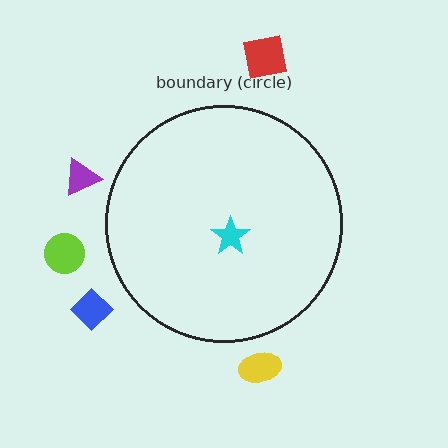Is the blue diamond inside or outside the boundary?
Outside.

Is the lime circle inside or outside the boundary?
Outside.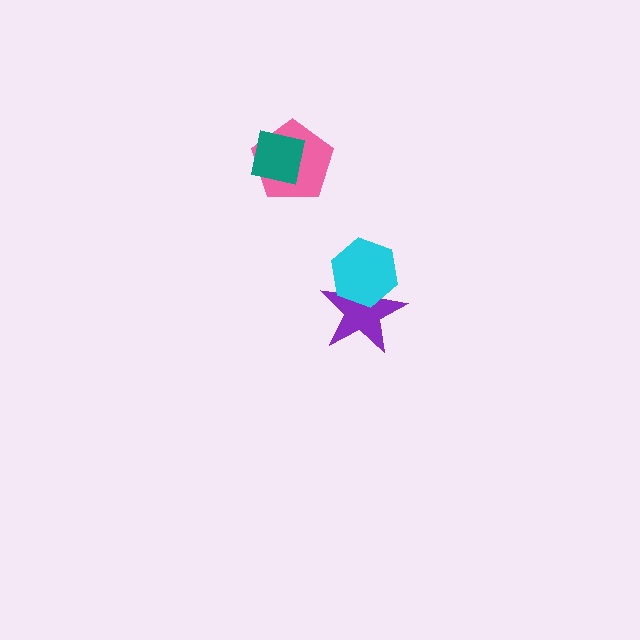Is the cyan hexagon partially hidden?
No, no other shape covers it.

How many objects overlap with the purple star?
1 object overlaps with the purple star.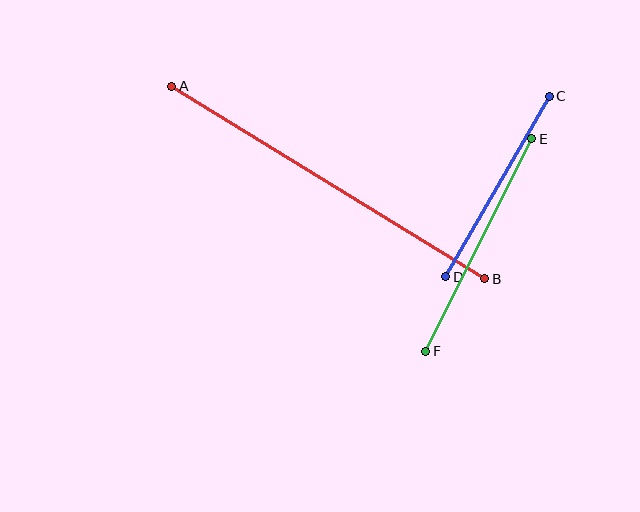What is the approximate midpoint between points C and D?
The midpoint is at approximately (498, 187) pixels.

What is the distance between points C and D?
The distance is approximately 208 pixels.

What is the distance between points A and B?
The distance is approximately 368 pixels.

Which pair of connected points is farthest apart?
Points A and B are farthest apart.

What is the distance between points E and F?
The distance is approximately 238 pixels.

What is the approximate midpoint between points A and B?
The midpoint is at approximately (328, 182) pixels.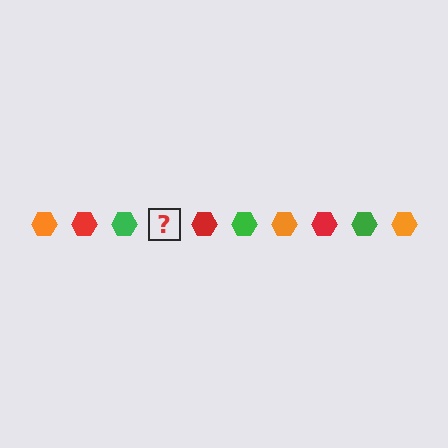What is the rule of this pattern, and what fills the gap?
The rule is that the pattern cycles through orange, red, green hexagons. The gap should be filled with an orange hexagon.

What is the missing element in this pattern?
The missing element is an orange hexagon.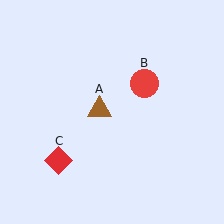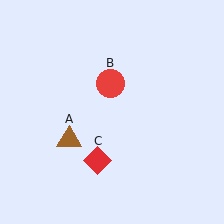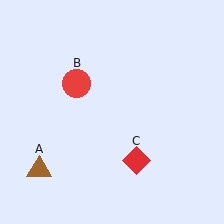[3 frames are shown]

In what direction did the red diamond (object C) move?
The red diamond (object C) moved right.